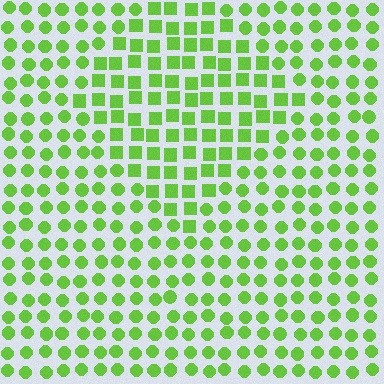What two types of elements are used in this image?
The image uses squares inside the diamond region and circles outside it.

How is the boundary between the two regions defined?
The boundary is defined by a change in element shape: squares inside vs. circles outside. All elements share the same color and spacing.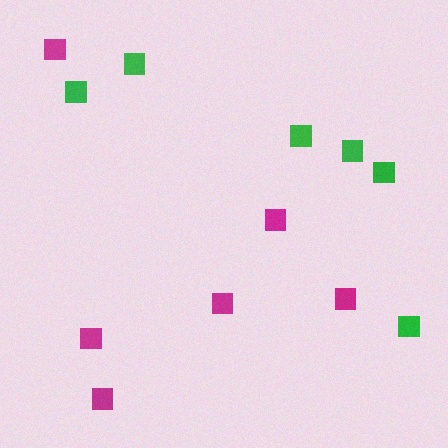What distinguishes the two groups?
There are 2 groups: one group of green squares (6) and one group of magenta squares (6).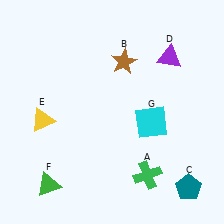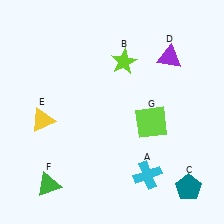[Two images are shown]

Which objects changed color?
A changed from green to cyan. B changed from brown to lime. G changed from cyan to lime.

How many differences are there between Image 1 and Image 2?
There are 3 differences between the two images.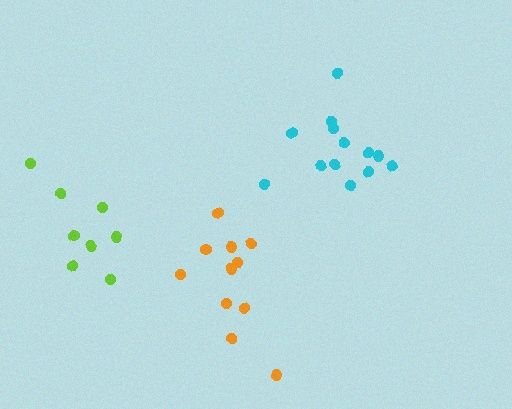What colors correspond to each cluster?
The clusters are colored: cyan, lime, orange.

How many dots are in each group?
Group 1: 13 dots, Group 2: 8 dots, Group 3: 11 dots (32 total).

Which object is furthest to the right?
The cyan cluster is rightmost.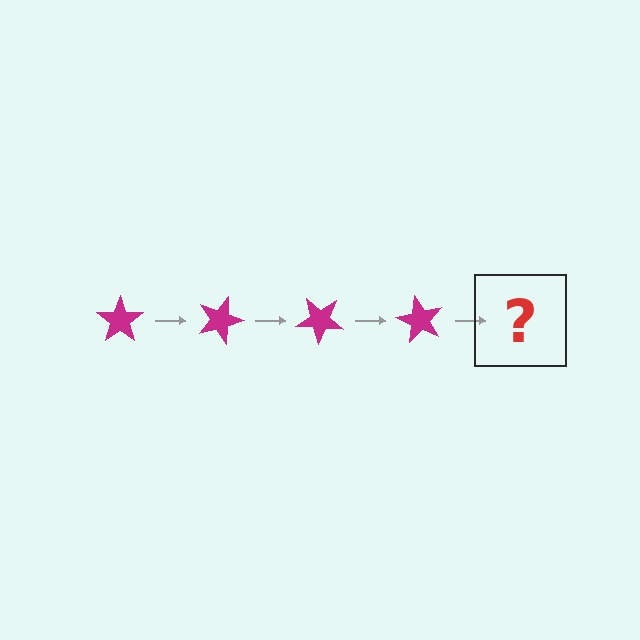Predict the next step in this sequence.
The next step is a magenta star rotated 80 degrees.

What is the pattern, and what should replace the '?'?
The pattern is that the star rotates 20 degrees each step. The '?' should be a magenta star rotated 80 degrees.